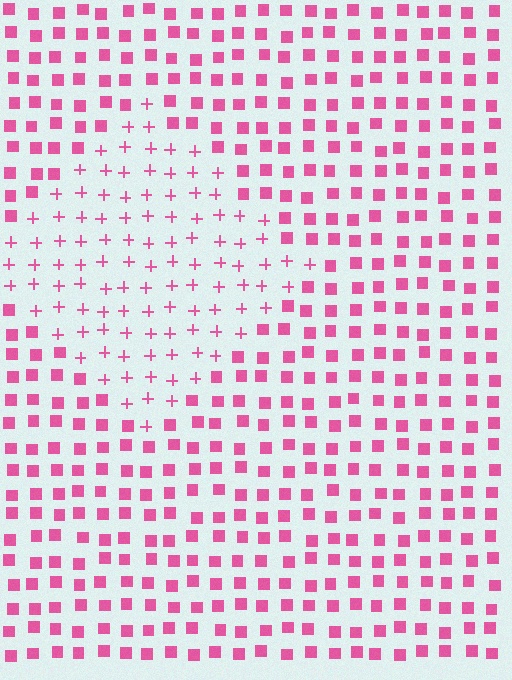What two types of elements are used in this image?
The image uses plus signs inside the diamond region and squares outside it.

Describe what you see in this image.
The image is filled with small pink elements arranged in a uniform grid. A diamond-shaped region contains plus signs, while the surrounding area contains squares. The boundary is defined purely by the change in element shape.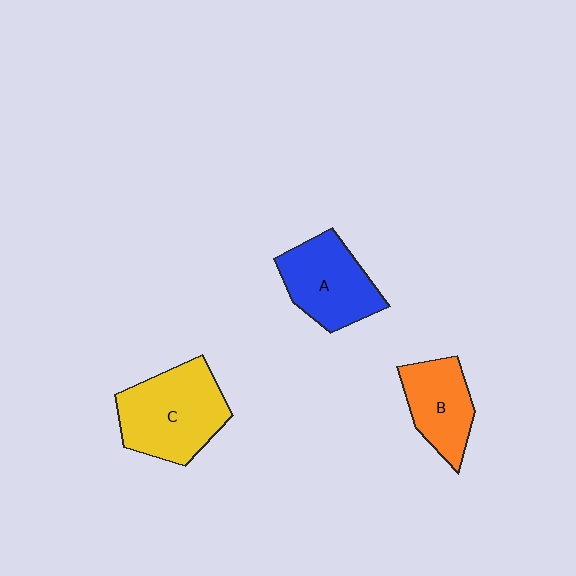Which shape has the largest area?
Shape C (yellow).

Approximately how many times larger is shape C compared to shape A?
Approximately 1.2 times.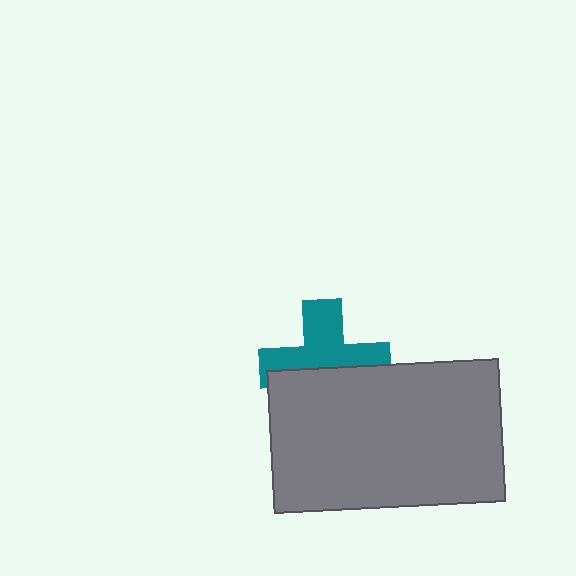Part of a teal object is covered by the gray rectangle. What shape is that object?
It is a cross.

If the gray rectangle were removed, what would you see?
You would see the complete teal cross.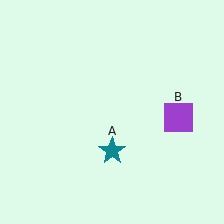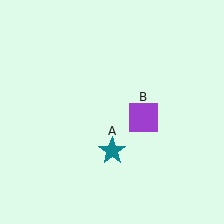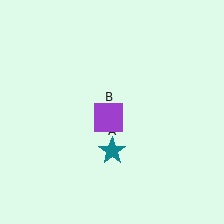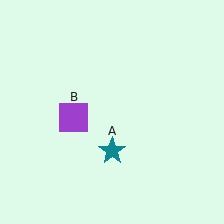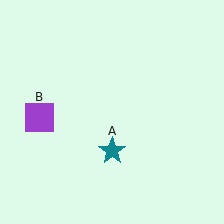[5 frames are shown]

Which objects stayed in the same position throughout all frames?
Teal star (object A) remained stationary.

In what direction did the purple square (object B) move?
The purple square (object B) moved left.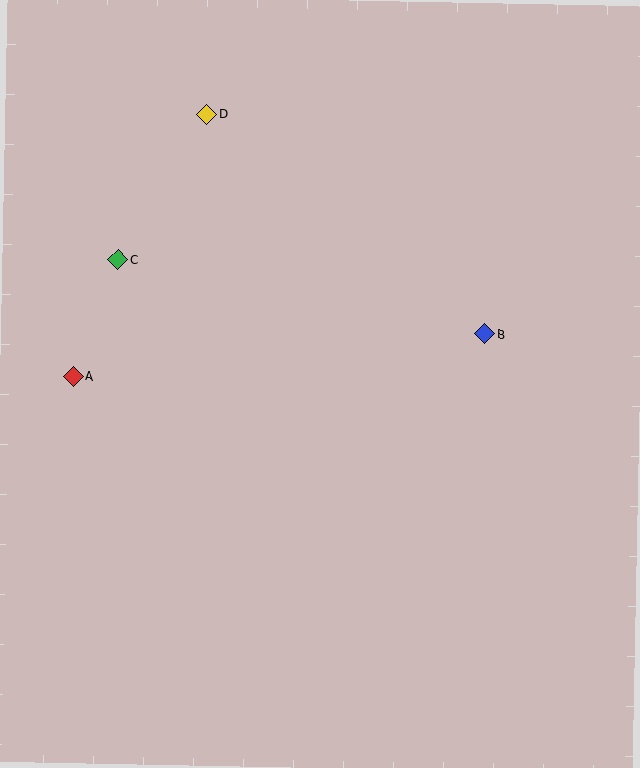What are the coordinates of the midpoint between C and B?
The midpoint between C and B is at (302, 297).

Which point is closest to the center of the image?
Point B at (485, 334) is closest to the center.